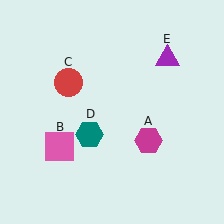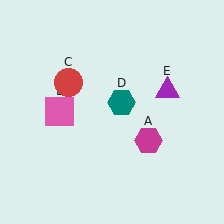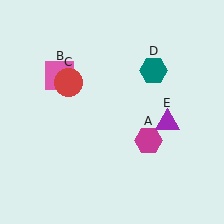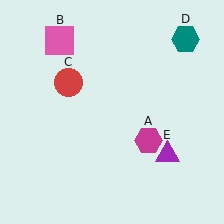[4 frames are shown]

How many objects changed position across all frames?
3 objects changed position: pink square (object B), teal hexagon (object D), purple triangle (object E).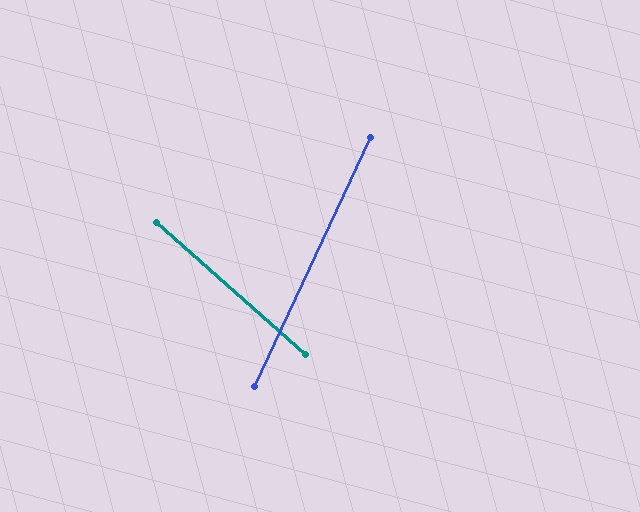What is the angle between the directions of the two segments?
Approximately 74 degrees.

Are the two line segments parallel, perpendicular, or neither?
Neither parallel nor perpendicular — they differ by about 74°.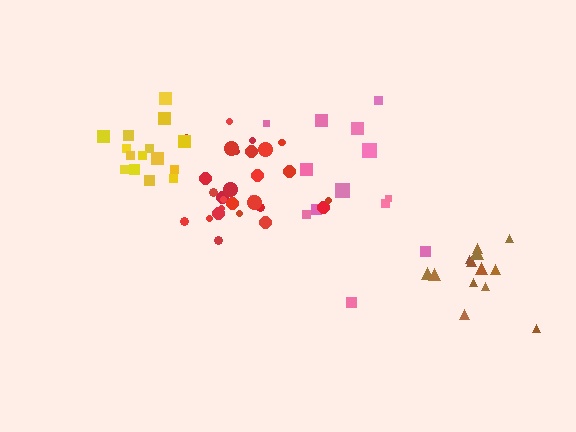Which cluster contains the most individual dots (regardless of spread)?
Red (28).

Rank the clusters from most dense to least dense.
yellow, red, brown, pink.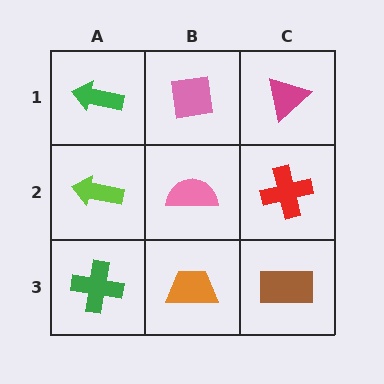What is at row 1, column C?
A magenta triangle.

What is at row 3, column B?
An orange trapezoid.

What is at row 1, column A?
A green arrow.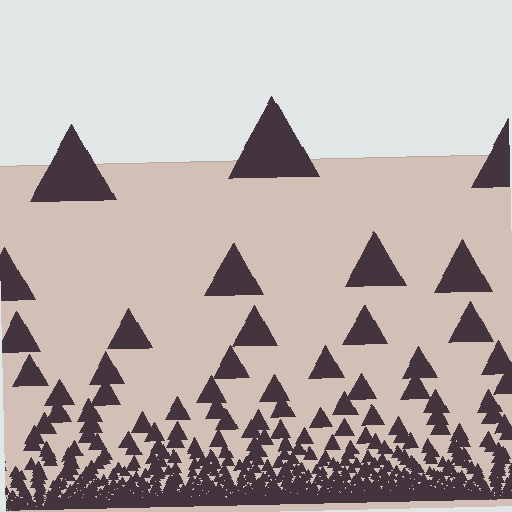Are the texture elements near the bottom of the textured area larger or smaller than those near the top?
Smaller. The gradient is inverted — elements near the bottom are smaller and denser.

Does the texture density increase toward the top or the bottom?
Density increases toward the bottom.